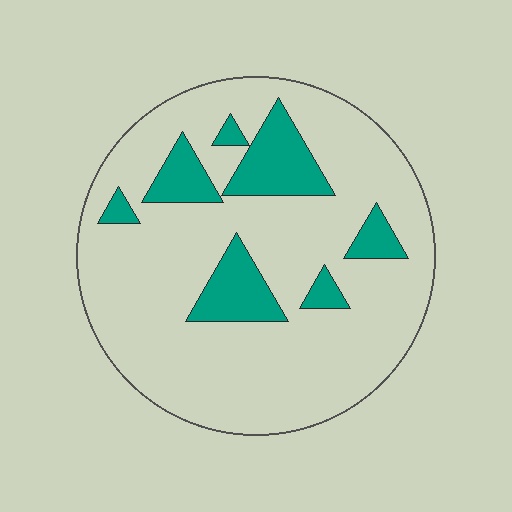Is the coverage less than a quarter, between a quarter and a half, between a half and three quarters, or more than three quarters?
Less than a quarter.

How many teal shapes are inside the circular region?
7.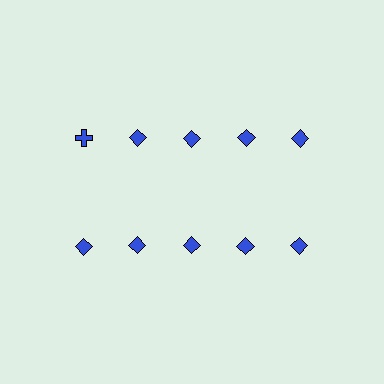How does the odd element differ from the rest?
It has a different shape: cross instead of diamond.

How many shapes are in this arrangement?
There are 10 shapes arranged in a grid pattern.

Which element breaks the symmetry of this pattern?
The blue cross in the top row, leftmost column breaks the symmetry. All other shapes are blue diamonds.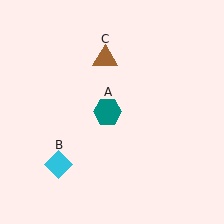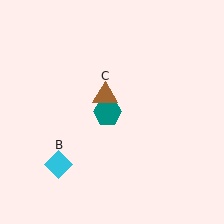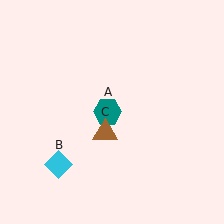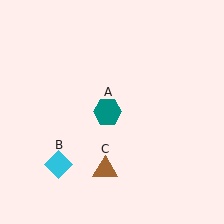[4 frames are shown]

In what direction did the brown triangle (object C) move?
The brown triangle (object C) moved down.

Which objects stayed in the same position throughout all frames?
Teal hexagon (object A) and cyan diamond (object B) remained stationary.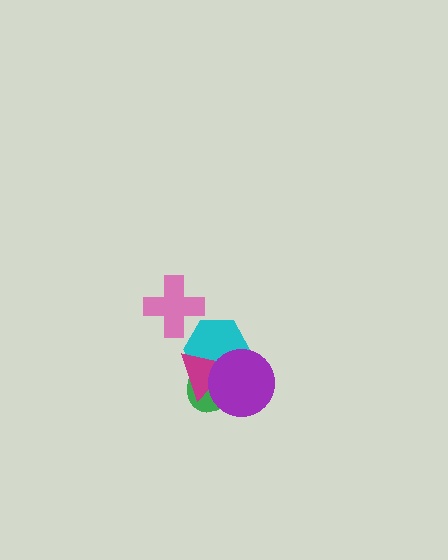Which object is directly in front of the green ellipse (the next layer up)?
The cyan hexagon is directly in front of the green ellipse.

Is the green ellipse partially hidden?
Yes, it is partially covered by another shape.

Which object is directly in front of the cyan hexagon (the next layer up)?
The magenta triangle is directly in front of the cyan hexagon.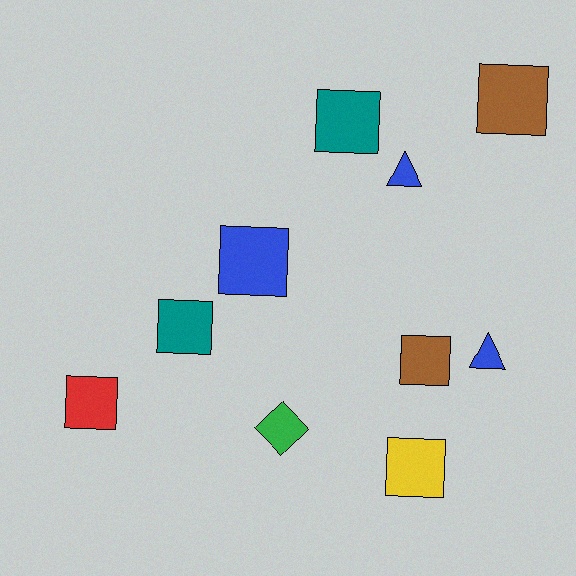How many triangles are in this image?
There are 2 triangles.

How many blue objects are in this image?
There are 3 blue objects.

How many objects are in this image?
There are 10 objects.